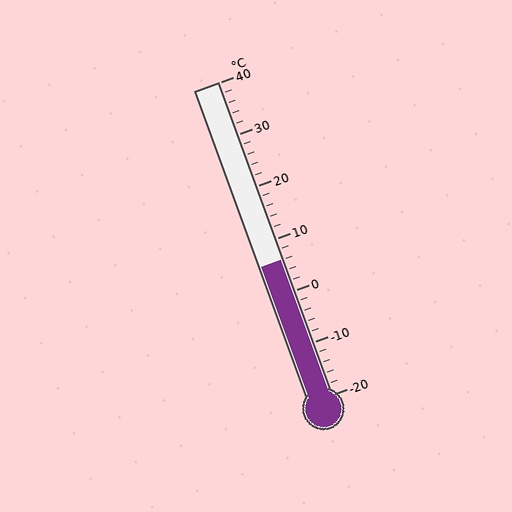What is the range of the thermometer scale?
The thermometer scale ranges from -20°C to 40°C.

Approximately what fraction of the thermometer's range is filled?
The thermometer is filled to approximately 45% of its range.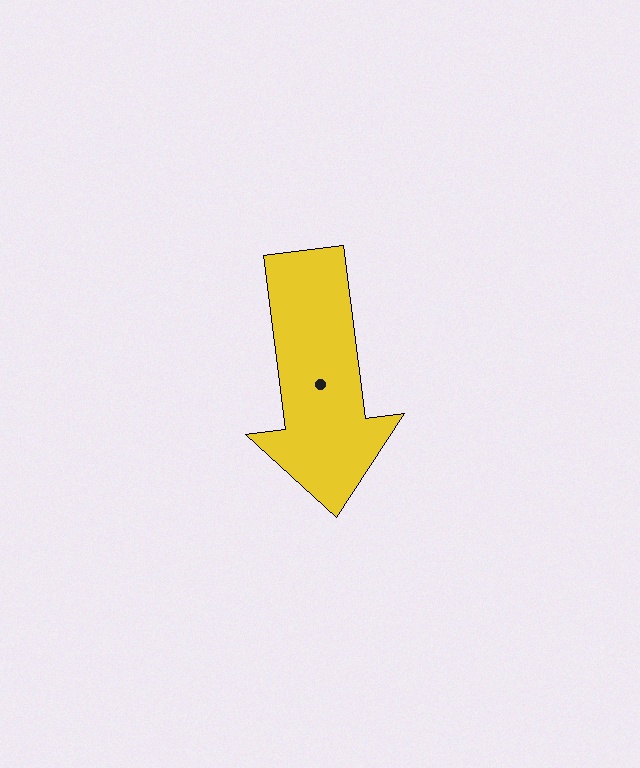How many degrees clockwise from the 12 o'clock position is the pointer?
Approximately 173 degrees.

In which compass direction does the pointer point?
South.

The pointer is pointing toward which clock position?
Roughly 6 o'clock.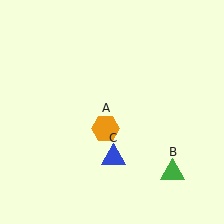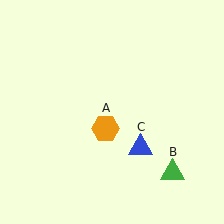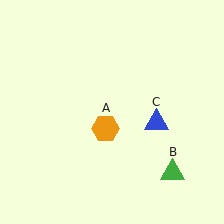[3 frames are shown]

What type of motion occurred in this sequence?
The blue triangle (object C) rotated counterclockwise around the center of the scene.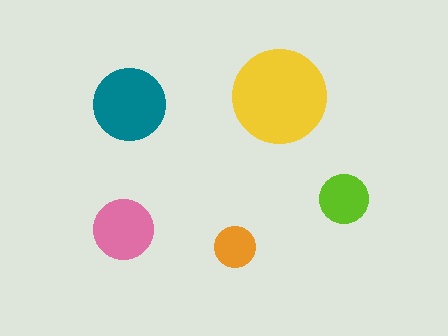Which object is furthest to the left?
The pink circle is leftmost.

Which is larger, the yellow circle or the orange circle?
The yellow one.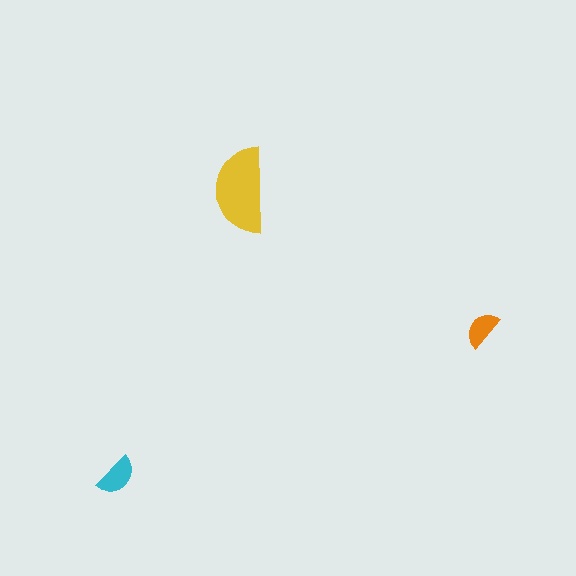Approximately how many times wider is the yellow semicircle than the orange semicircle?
About 2.5 times wider.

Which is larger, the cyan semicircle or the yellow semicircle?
The yellow one.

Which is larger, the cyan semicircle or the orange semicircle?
The cyan one.